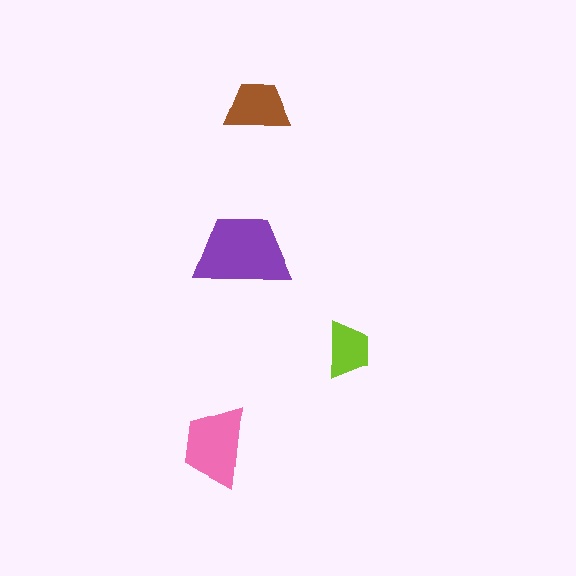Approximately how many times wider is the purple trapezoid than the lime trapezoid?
About 1.5 times wider.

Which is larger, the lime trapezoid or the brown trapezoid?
The brown one.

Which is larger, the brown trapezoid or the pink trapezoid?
The pink one.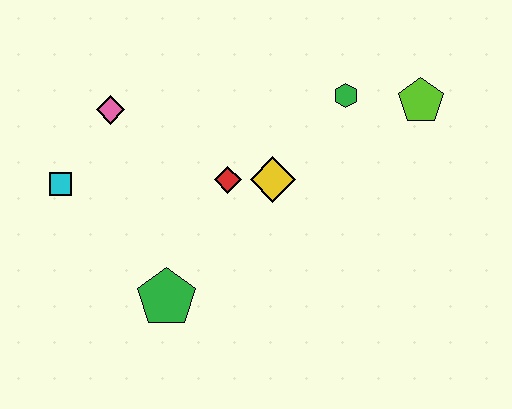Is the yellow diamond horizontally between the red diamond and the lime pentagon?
Yes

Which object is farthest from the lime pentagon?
The cyan square is farthest from the lime pentagon.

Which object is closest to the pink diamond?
The cyan square is closest to the pink diamond.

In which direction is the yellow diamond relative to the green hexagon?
The yellow diamond is below the green hexagon.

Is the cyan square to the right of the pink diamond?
No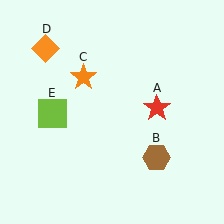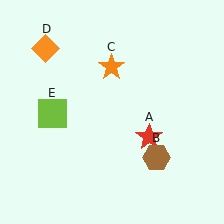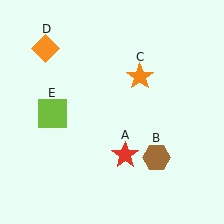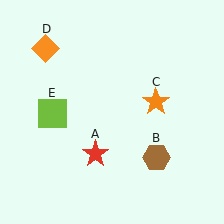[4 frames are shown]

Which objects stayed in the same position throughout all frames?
Brown hexagon (object B) and orange diamond (object D) and lime square (object E) remained stationary.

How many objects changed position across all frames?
2 objects changed position: red star (object A), orange star (object C).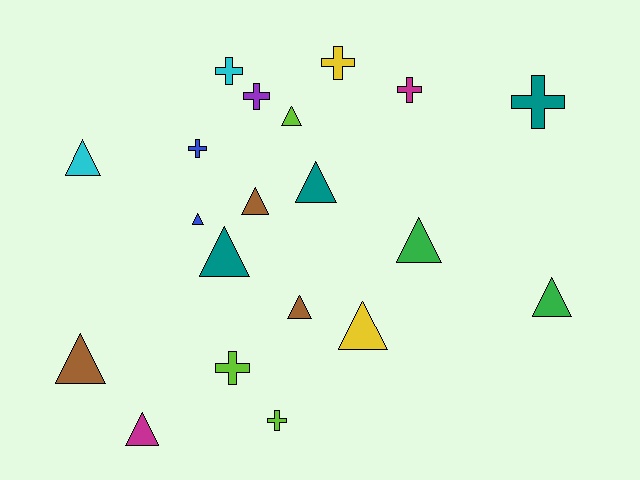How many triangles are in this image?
There are 12 triangles.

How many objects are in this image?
There are 20 objects.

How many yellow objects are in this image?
There are 2 yellow objects.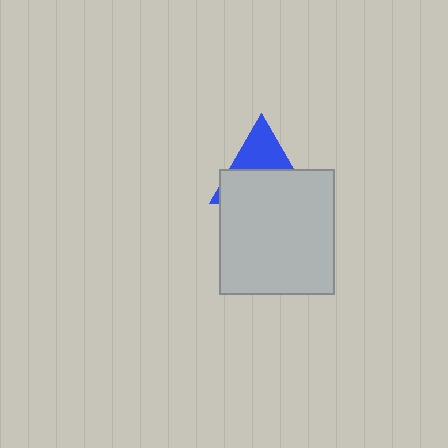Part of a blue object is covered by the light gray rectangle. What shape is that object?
It is a triangle.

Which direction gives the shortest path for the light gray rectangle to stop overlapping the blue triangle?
Moving down gives the shortest separation.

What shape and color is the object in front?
The object in front is a light gray rectangle.